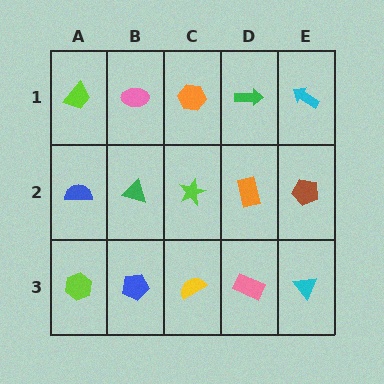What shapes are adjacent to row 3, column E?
A brown pentagon (row 2, column E), a pink rectangle (row 3, column D).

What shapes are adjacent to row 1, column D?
An orange rectangle (row 2, column D), an orange hexagon (row 1, column C), a cyan arrow (row 1, column E).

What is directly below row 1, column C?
A lime star.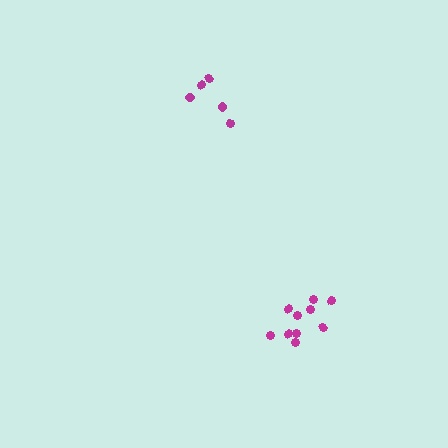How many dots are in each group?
Group 1: 10 dots, Group 2: 5 dots (15 total).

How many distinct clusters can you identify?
There are 2 distinct clusters.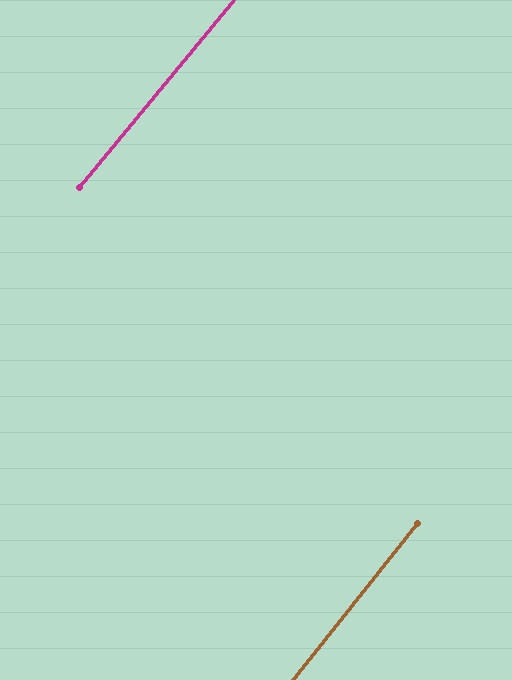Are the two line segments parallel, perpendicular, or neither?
Parallel — their directions differ by only 1.0°.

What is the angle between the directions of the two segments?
Approximately 1 degree.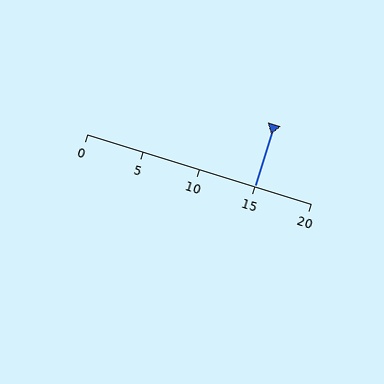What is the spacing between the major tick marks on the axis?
The major ticks are spaced 5 apart.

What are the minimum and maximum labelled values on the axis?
The axis runs from 0 to 20.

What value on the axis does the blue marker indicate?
The marker indicates approximately 15.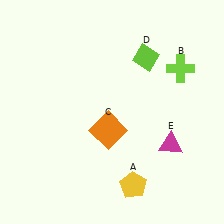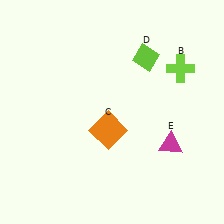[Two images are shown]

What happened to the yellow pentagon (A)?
The yellow pentagon (A) was removed in Image 2. It was in the bottom-right area of Image 1.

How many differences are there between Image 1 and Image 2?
There is 1 difference between the two images.